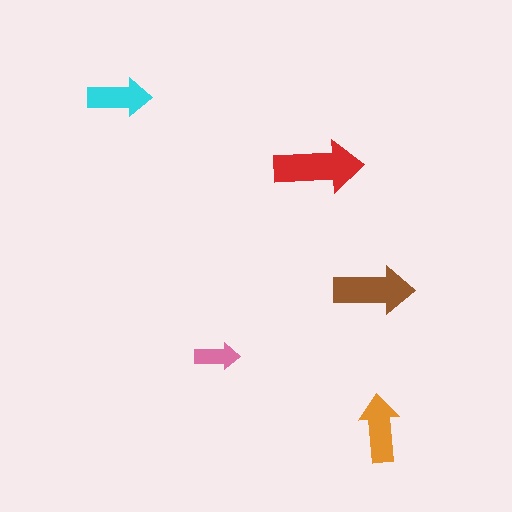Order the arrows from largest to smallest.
the red one, the brown one, the orange one, the cyan one, the pink one.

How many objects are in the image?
There are 5 objects in the image.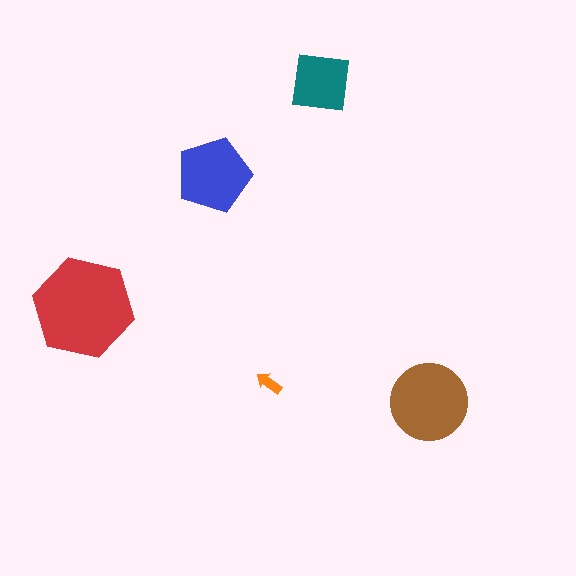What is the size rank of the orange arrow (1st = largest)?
5th.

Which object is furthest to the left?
The red hexagon is leftmost.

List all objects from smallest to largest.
The orange arrow, the teal square, the blue pentagon, the brown circle, the red hexagon.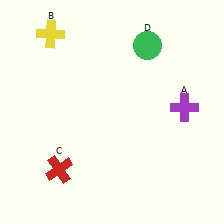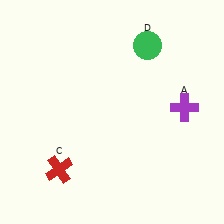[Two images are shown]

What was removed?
The yellow cross (B) was removed in Image 2.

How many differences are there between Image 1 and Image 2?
There is 1 difference between the two images.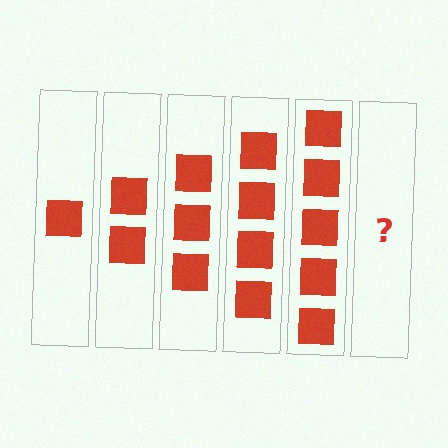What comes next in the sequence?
The next element should be 6 squares.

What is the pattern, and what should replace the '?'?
The pattern is that each step adds one more square. The '?' should be 6 squares.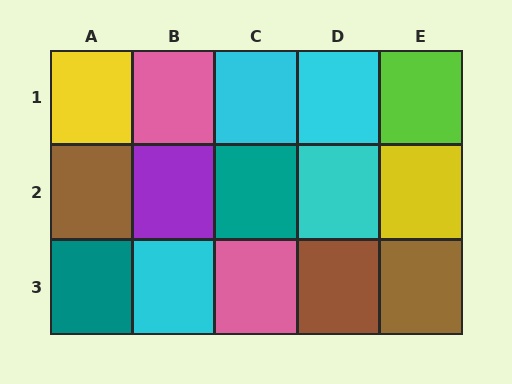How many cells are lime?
1 cell is lime.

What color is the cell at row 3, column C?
Pink.